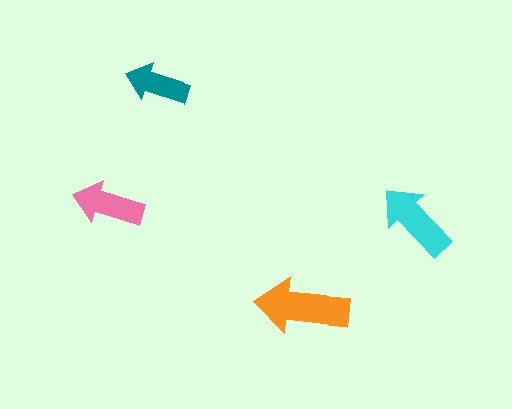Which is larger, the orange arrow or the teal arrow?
The orange one.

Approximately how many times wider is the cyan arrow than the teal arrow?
About 1.5 times wider.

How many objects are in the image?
There are 4 objects in the image.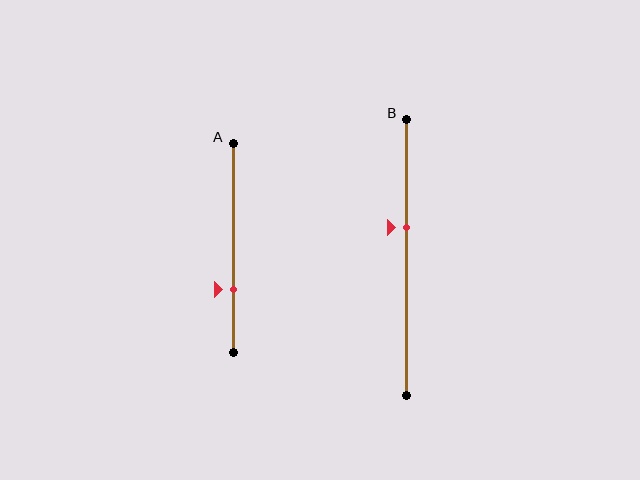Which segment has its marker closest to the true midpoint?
Segment B has its marker closest to the true midpoint.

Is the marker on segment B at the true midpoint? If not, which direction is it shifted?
No, the marker on segment B is shifted upward by about 11% of the segment length.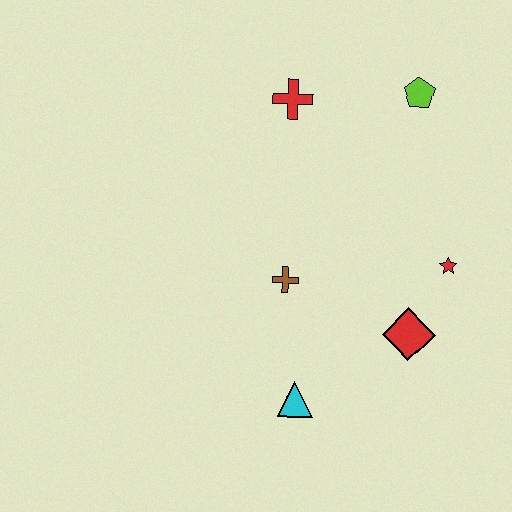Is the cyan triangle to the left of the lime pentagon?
Yes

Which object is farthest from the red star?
The red cross is farthest from the red star.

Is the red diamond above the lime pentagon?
No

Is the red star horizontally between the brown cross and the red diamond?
No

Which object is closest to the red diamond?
The red star is closest to the red diamond.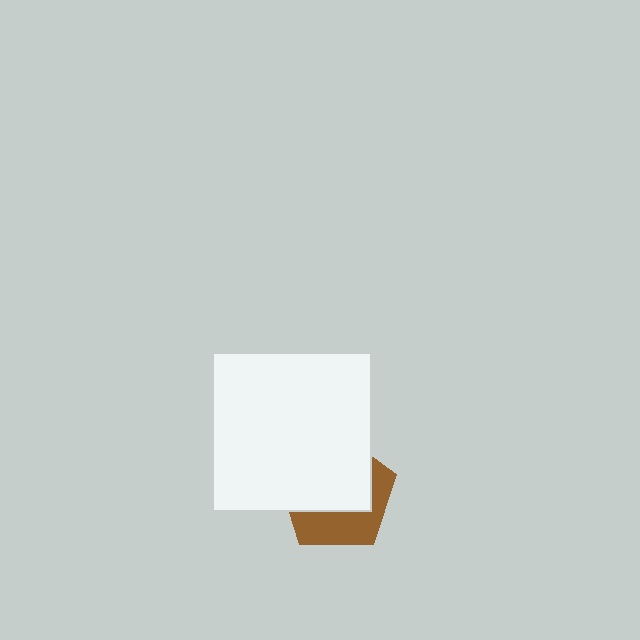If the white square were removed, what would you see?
You would see the complete brown pentagon.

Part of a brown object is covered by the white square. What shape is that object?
It is a pentagon.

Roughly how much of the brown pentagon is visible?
A small part of it is visible (roughly 40%).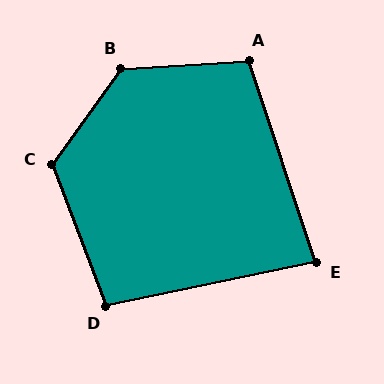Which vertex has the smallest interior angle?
E, at approximately 83 degrees.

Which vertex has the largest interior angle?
B, at approximately 129 degrees.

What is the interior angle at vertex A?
Approximately 105 degrees (obtuse).